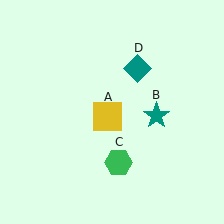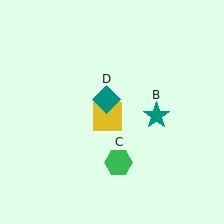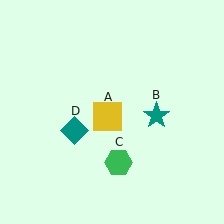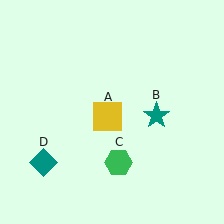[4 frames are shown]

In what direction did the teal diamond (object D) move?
The teal diamond (object D) moved down and to the left.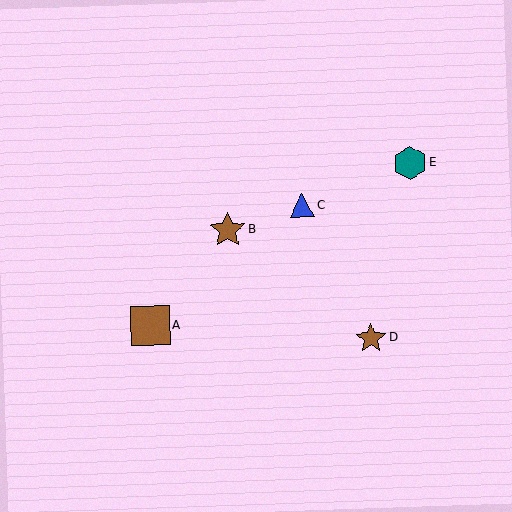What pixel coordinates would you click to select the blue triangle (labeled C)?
Click at (302, 205) to select the blue triangle C.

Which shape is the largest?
The brown square (labeled A) is the largest.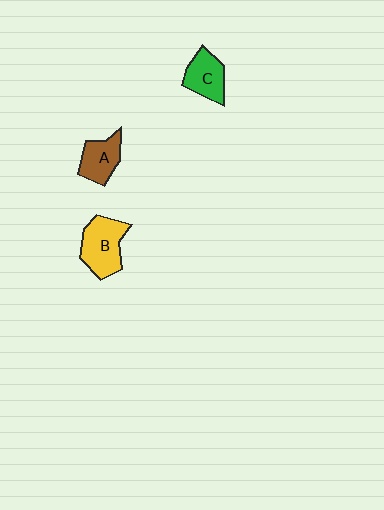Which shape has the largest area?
Shape B (yellow).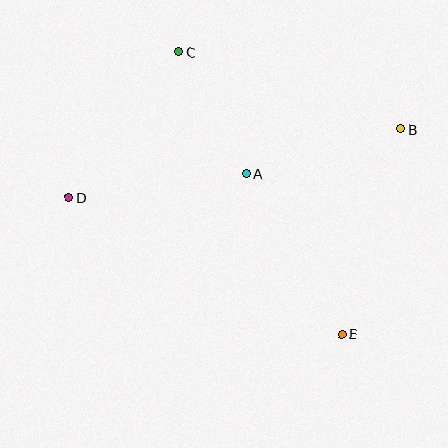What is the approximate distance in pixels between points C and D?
The distance between C and D is approximately 183 pixels.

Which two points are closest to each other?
Points A and C are closest to each other.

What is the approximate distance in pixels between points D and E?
The distance between D and E is approximately 305 pixels.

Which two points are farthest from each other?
Points B and D are farthest from each other.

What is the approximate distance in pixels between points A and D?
The distance between A and D is approximately 179 pixels.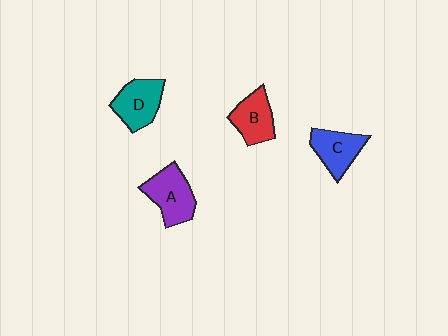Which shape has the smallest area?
Shape B (red).